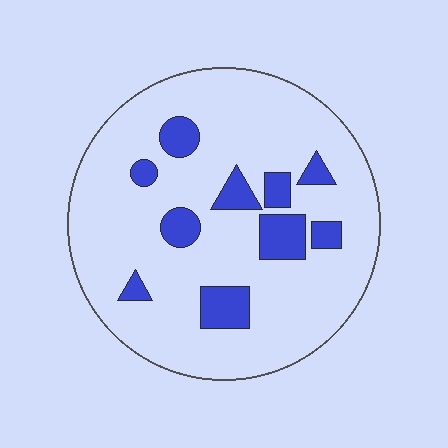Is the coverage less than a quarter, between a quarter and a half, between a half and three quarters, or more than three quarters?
Less than a quarter.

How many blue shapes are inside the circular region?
10.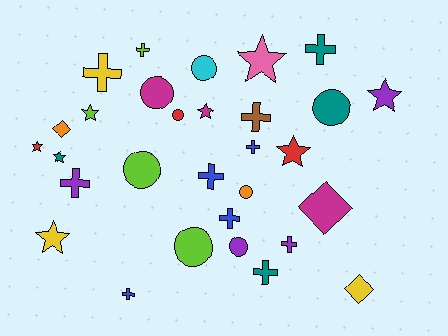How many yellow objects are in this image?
There are 3 yellow objects.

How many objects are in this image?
There are 30 objects.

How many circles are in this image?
There are 8 circles.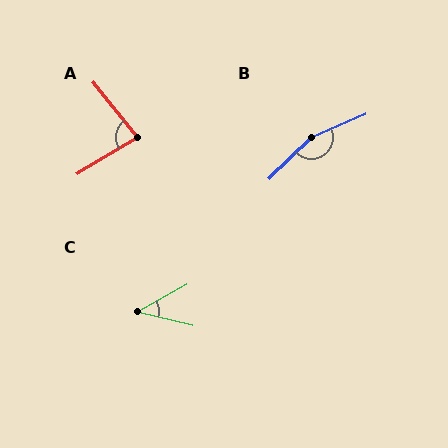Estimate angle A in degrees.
Approximately 82 degrees.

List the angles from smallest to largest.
C (43°), A (82°), B (159°).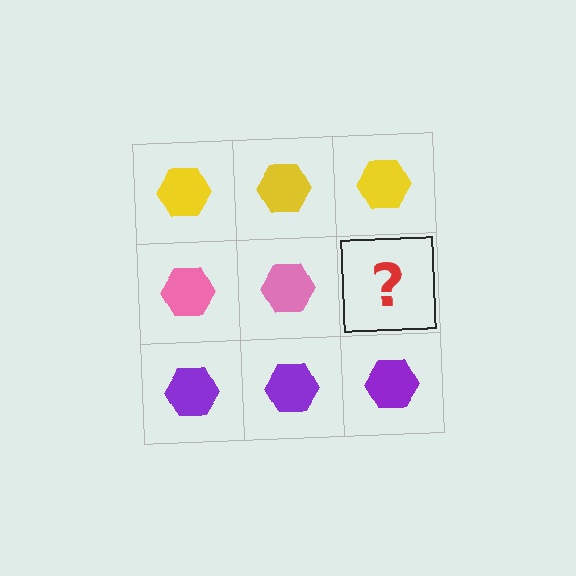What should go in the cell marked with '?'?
The missing cell should contain a pink hexagon.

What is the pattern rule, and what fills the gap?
The rule is that each row has a consistent color. The gap should be filled with a pink hexagon.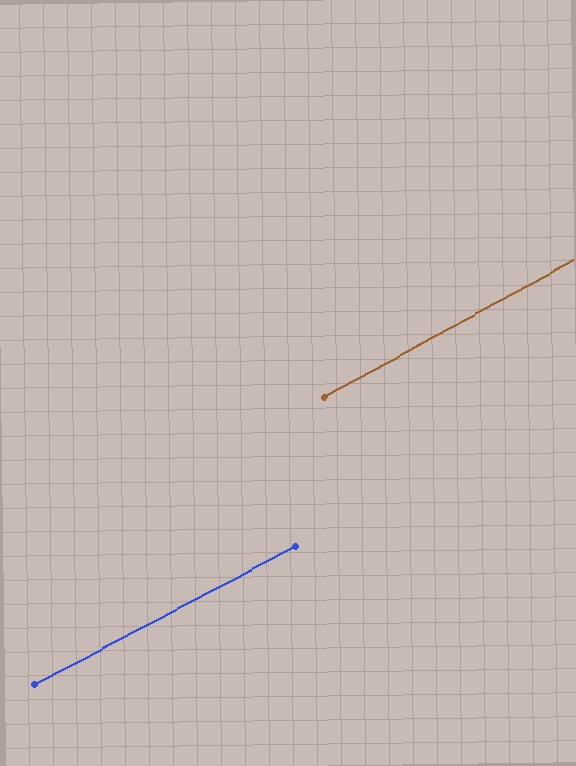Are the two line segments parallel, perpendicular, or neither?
Parallel — their directions differ by only 0.9°.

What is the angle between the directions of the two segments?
Approximately 1 degree.